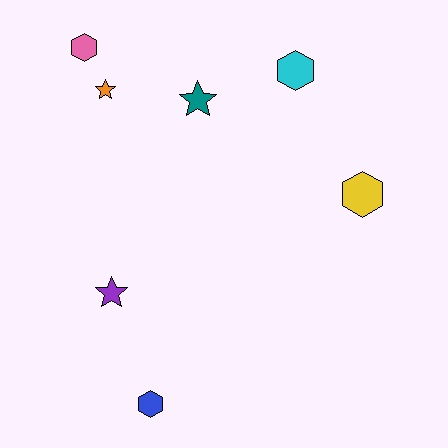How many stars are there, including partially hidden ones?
There are 3 stars.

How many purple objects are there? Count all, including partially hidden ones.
There is 1 purple object.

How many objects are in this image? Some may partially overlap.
There are 7 objects.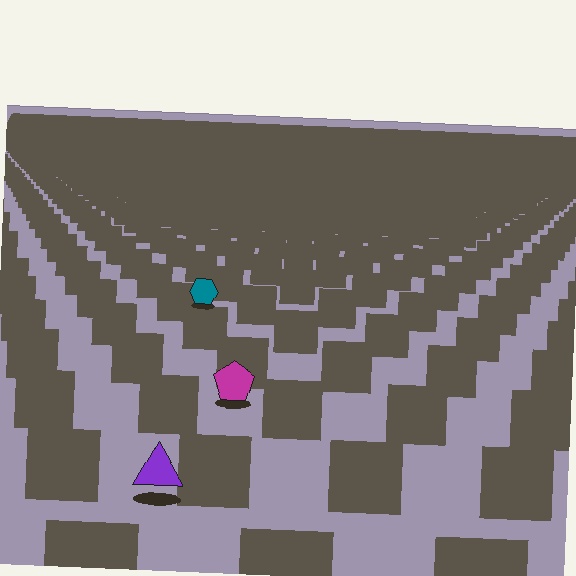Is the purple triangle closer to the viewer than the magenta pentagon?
Yes. The purple triangle is closer — you can tell from the texture gradient: the ground texture is coarser near it.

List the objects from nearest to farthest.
From nearest to farthest: the purple triangle, the magenta pentagon, the teal hexagon.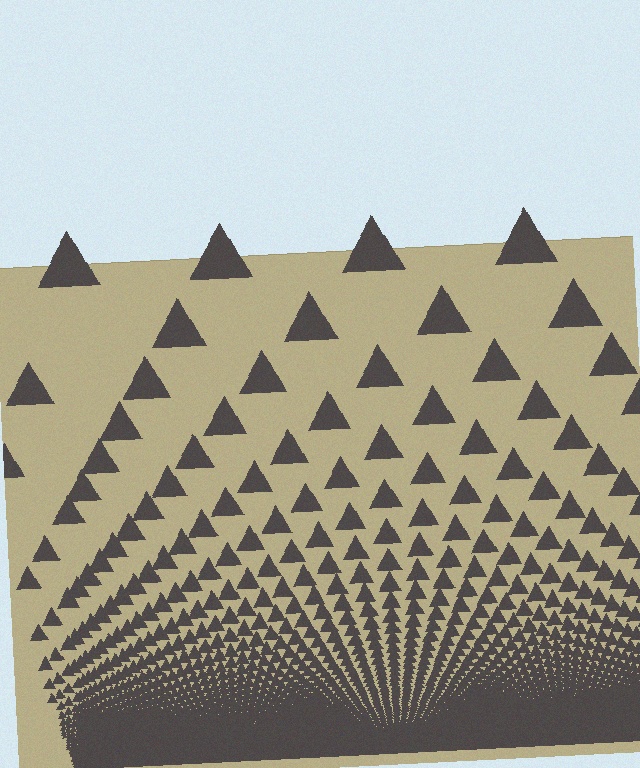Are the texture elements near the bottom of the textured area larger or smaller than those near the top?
Smaller. The gradient is inverted — elements near the bottom are smaller and denser.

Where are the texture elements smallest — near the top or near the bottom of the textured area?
Near the bottom.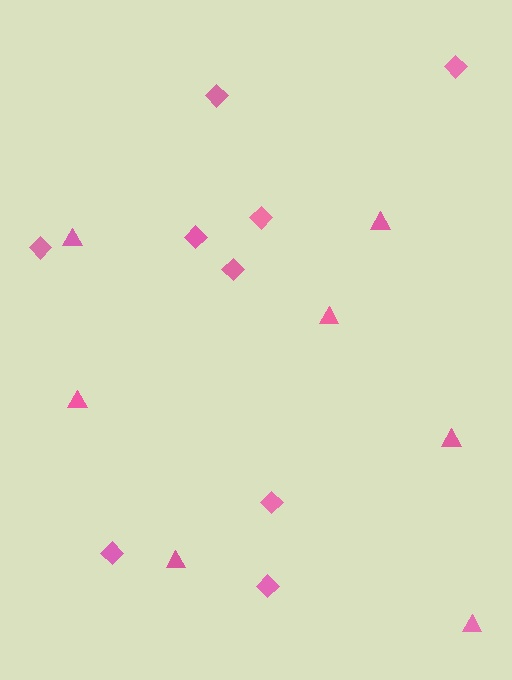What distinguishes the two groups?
There are 2 groups: one group of diamonds (9) and one group of triangles (7).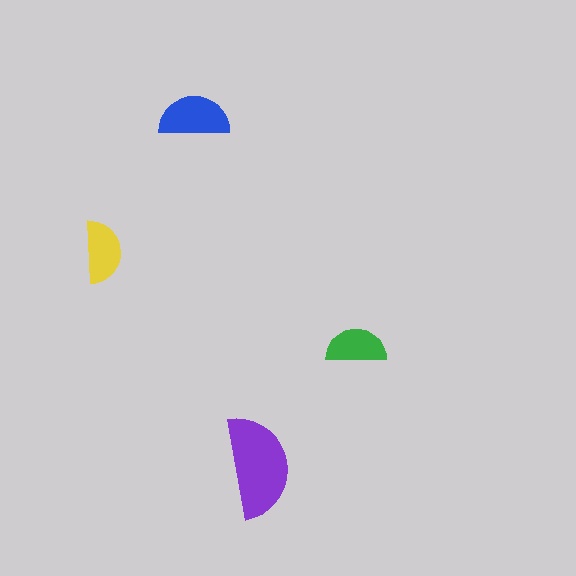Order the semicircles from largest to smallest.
the purple one, the blue one, the yellow one, the green one.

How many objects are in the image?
There are 4 objects in the image.